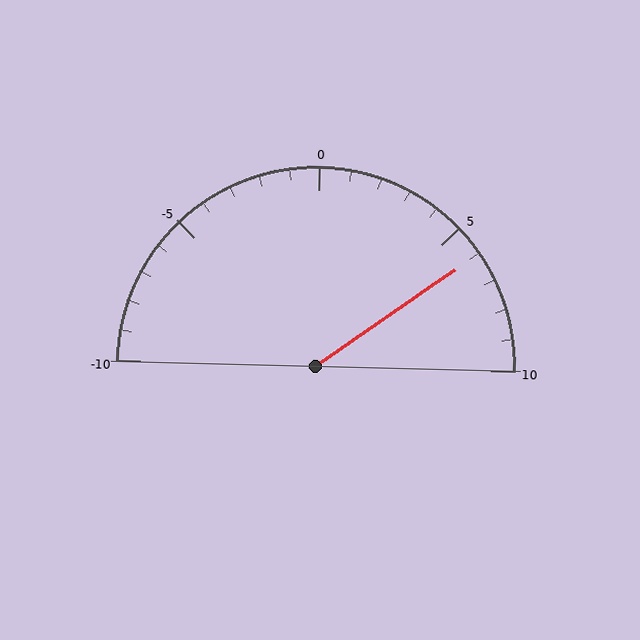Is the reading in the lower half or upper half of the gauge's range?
The reading is in the upper half of the range (-10 to 10).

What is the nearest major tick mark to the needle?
The nearest major tick mark is 5.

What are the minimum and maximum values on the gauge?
The gauge ranges from -10 to 10.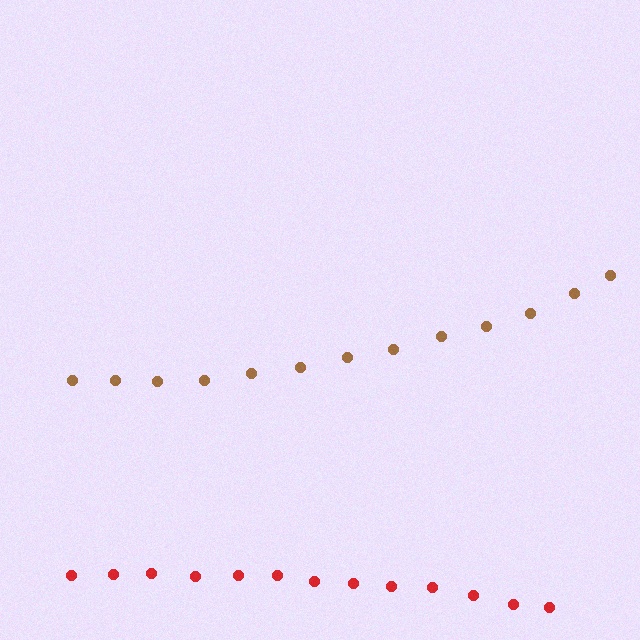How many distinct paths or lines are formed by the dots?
There are 2 distinct paths.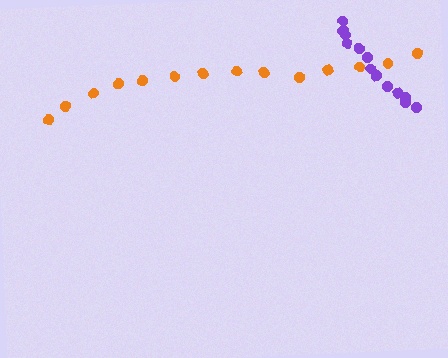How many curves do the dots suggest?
There are 2 distinct paths.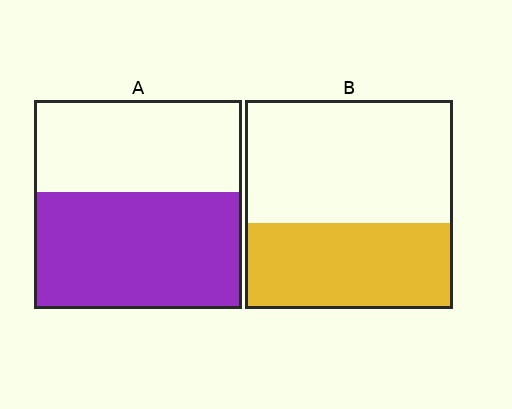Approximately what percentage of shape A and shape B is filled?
A is approximately 55% and B is approximately 40%.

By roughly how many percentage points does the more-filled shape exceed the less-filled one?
By roughly 15 percentage points (A over B).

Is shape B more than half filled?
No.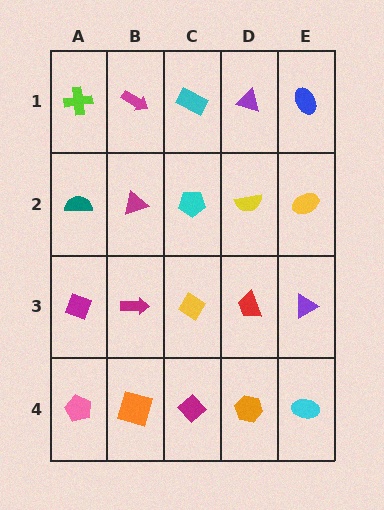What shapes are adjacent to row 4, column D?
A red trapezoid (row 3, column D), a magenta diamond (row 4, column C), a cyan ellipse (row 4, column E).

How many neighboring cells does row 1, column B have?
3.